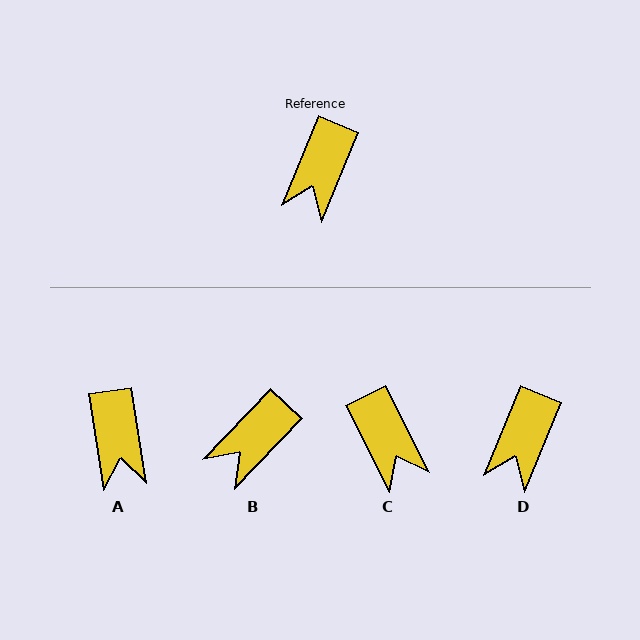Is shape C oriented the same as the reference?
No, it is off by about 49 degrees.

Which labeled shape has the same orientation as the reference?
D.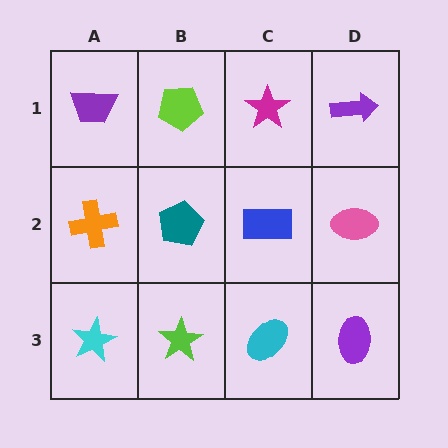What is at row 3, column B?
A lime star.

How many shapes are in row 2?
4 shapes.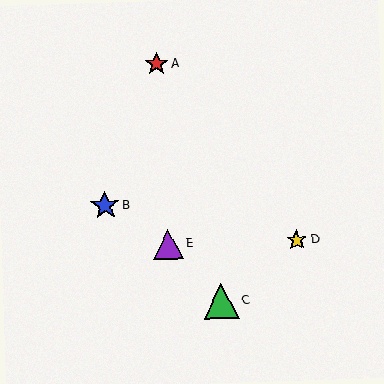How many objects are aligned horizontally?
2 objects (D, E) are aligned horizontally.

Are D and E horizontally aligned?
Yes, both are at y≈240.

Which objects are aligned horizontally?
Objects D, E are aligned horizontally.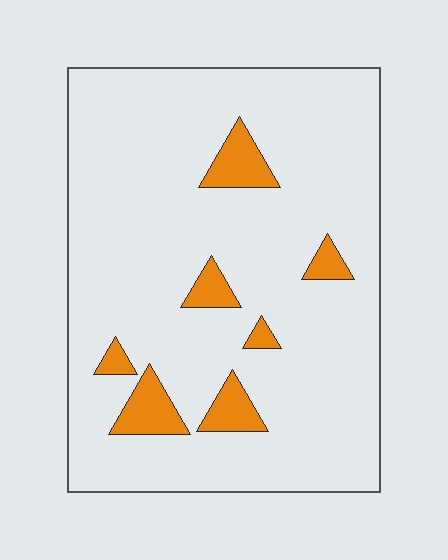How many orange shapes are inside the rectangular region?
7.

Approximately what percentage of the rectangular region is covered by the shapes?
Approximately 10%.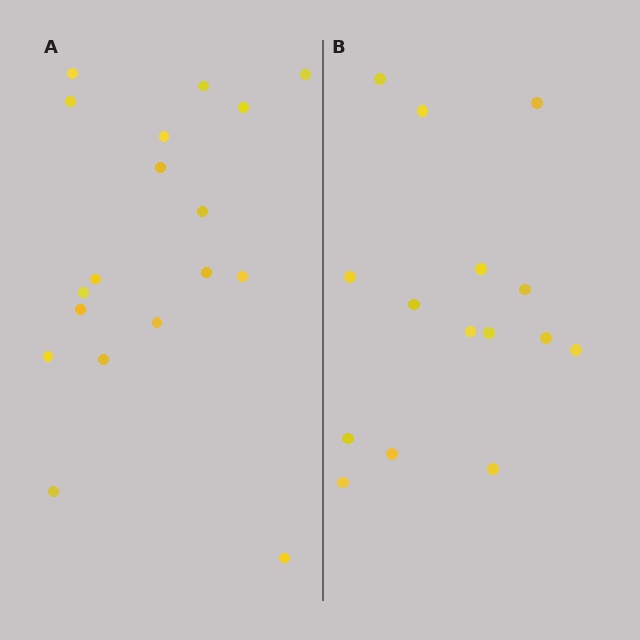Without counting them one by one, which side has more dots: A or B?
Region A (the left region) has more dots.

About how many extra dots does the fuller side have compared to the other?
Region A has just a few more — roughly 2 or 3 more dots than region B.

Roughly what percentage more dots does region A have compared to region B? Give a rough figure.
About 20% more.